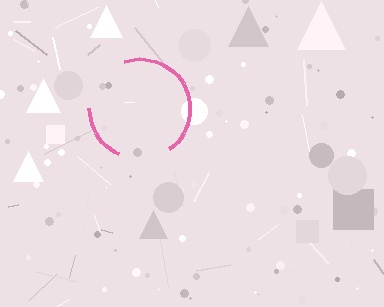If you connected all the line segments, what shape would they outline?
They would outline a circle.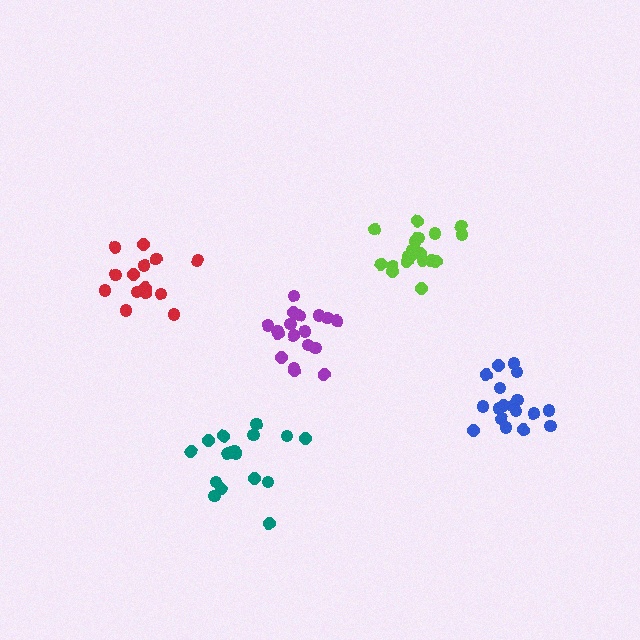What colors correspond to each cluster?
The clusters are colored: blue, lime, purple, red, teal.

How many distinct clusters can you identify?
There are 5 distinct clusters.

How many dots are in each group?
Group 1: 19 dots, Group 2: 19 dots, Group 3: 18 dots, Group 4: 14 dots, Group 5: 17 dots (87 total).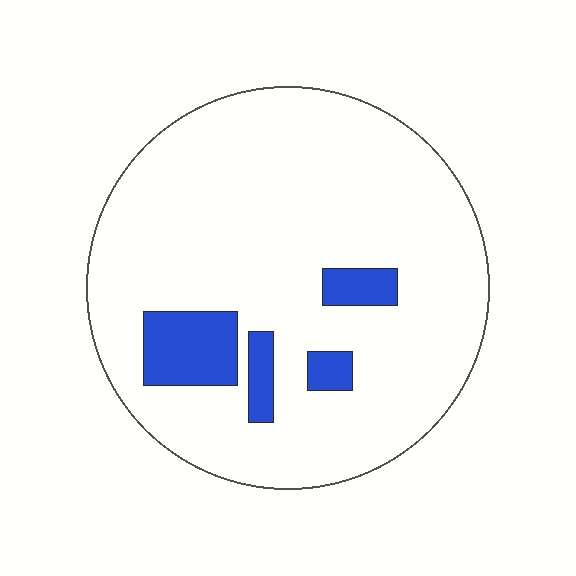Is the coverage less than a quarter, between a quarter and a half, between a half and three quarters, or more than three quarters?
Less than a quarter.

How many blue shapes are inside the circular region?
4.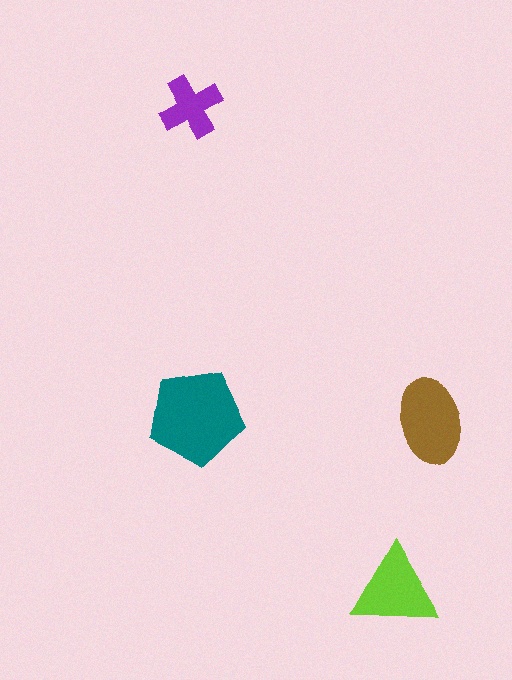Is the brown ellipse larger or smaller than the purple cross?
Larger.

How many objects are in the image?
There are 4 objects in the image.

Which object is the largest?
The teal pentagon.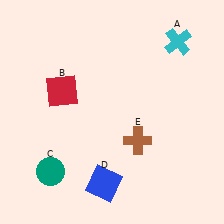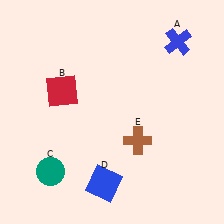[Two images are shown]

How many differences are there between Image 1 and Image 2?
There is 1 difference between the two images.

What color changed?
The cross (A) changed from cyan in Image 1 to blue in Image 2.